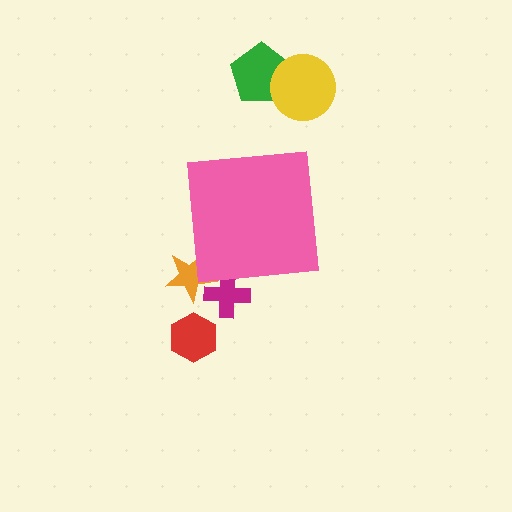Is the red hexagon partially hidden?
No, the red hexagon is fully visible.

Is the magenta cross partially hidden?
Yes, the magenta cross is partially hidden behind the pink square.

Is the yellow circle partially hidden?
No, the yellow circle is fully visible.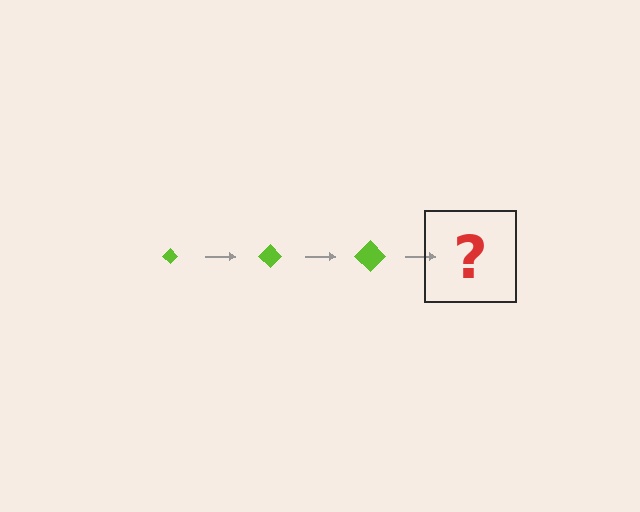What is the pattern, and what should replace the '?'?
The pattern is that the diamond gets progressively larger each step. The '?' should be a lime diamond, larger than the previous one.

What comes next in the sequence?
The next element should be a lime diamond, larger than the previous one.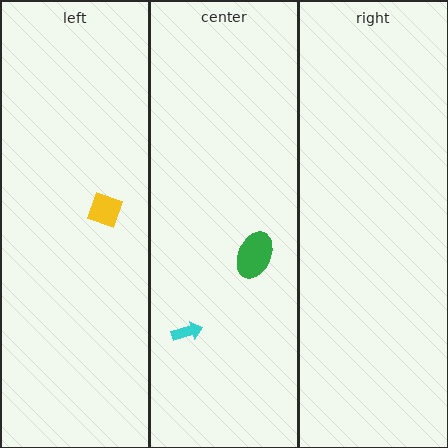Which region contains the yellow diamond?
The left region.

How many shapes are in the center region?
2.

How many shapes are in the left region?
1.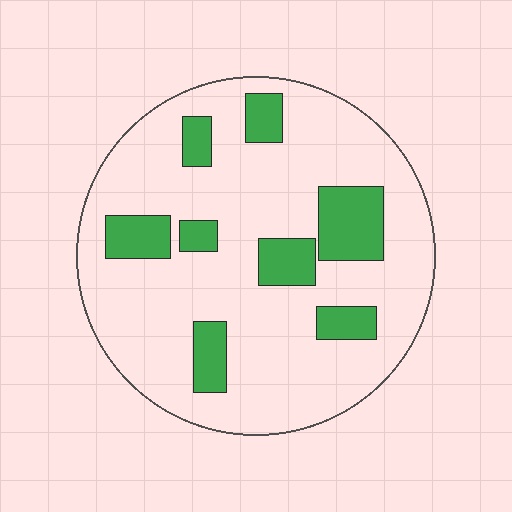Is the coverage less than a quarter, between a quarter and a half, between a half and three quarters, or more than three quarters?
Less than a quarter.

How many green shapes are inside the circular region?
8.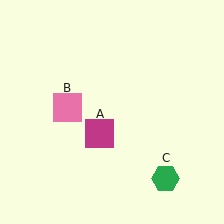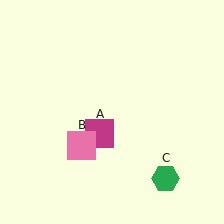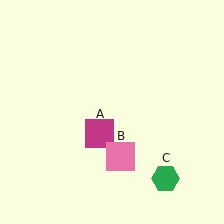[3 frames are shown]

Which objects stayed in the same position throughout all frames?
Magenta square (object A) and green hexagon (object C) remained stationary.